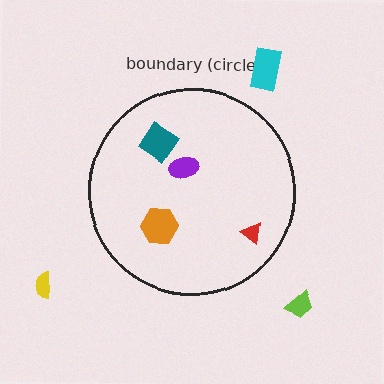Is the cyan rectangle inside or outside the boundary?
Outside.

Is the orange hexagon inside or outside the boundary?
Inside.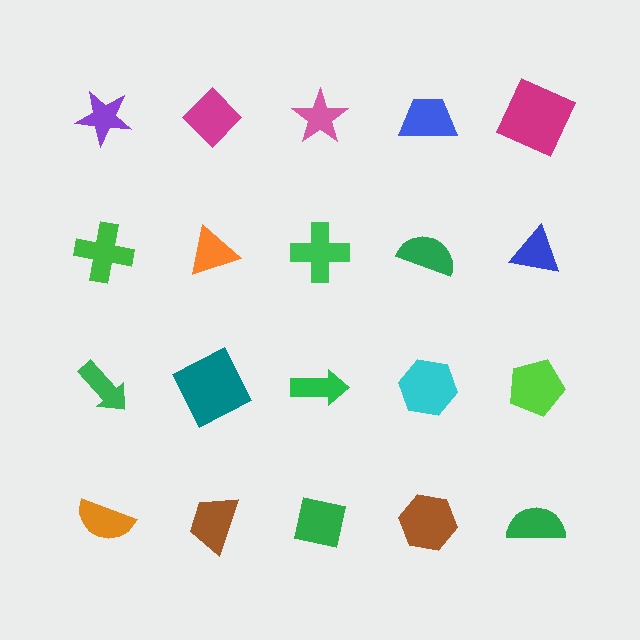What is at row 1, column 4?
A blue trapezoid.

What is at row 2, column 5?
A blue triangle.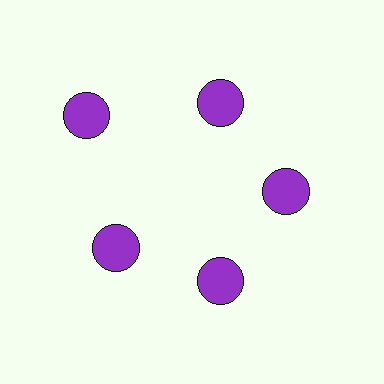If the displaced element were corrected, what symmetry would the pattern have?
It would have 5-fold rotational symmetry — the pattern would map onto itself every 72 degrees.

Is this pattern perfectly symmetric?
No. The 5 purple circles are arranged in a ring, but one element near the 10 o'clock position is pushed outward from the center, breaking the 5-fold rotational symmetry.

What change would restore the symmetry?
The symmetry would be restored by moving it inward, back onto the ring so that all 5 circles sit at equal angles and equal distance from the center.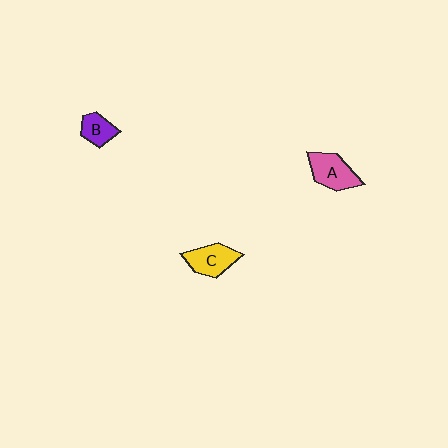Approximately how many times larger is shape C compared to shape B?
Approximately 1.5 times.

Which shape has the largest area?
Shape A (pink).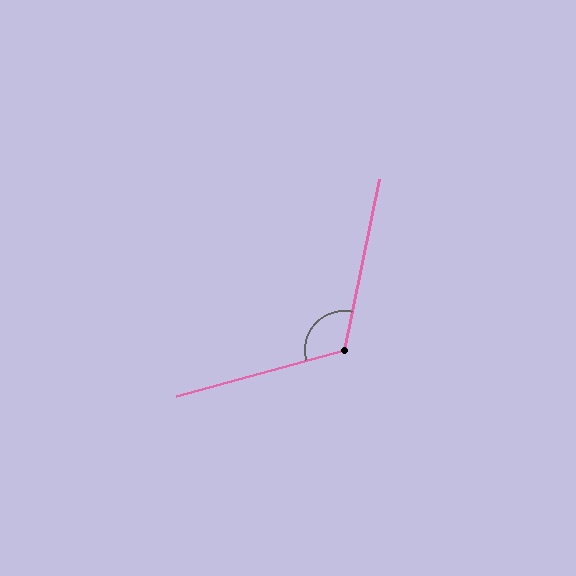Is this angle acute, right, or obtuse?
It is obtuse.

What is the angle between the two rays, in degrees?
Approximately 117 degrees.